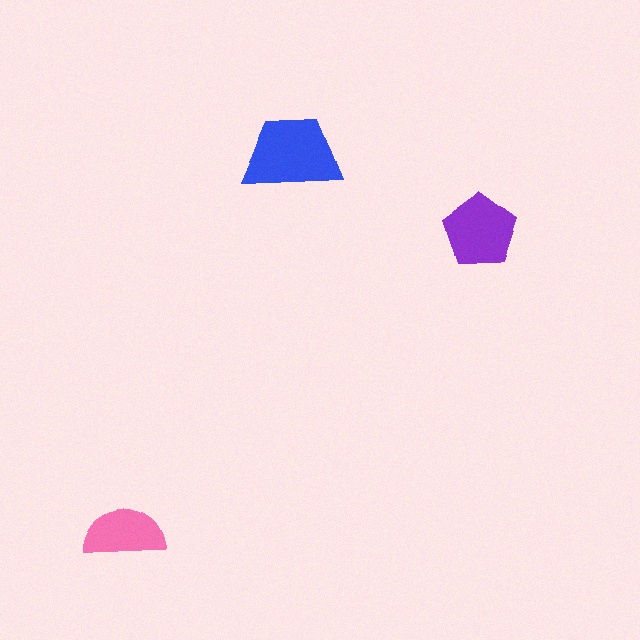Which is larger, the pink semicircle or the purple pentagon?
The purple pentagon.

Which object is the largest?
The blue trapezoid.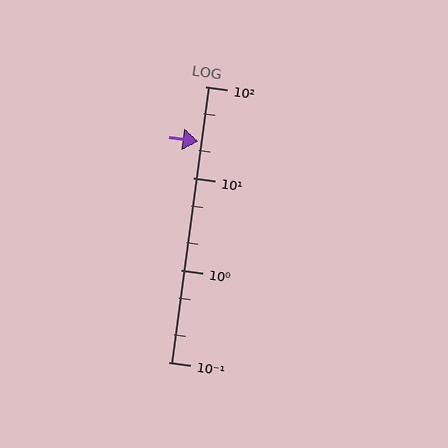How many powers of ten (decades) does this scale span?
The scale spans 3 decades, from 0.1 to 100.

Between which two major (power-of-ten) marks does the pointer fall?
The pointer is between 10 and 100.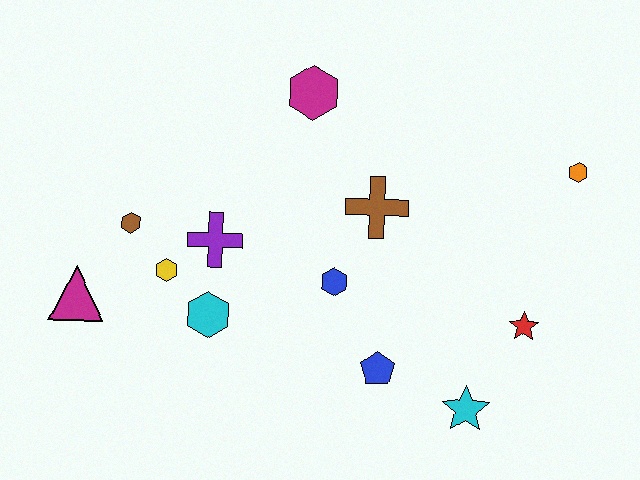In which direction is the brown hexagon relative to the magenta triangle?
The brown hexagon is above the magenta triangle.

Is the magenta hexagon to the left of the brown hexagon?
No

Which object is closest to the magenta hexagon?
The brown cross is closest to the magenta hexagon.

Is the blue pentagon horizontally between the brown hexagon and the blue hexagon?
No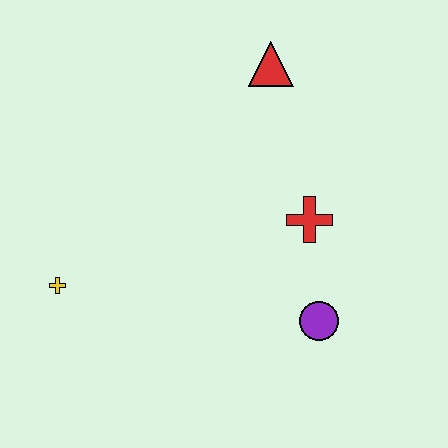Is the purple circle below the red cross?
Yes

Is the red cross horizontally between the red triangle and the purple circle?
Yes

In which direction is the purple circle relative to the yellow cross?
The purple circle is to the right of the yellow cross.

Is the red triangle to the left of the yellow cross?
No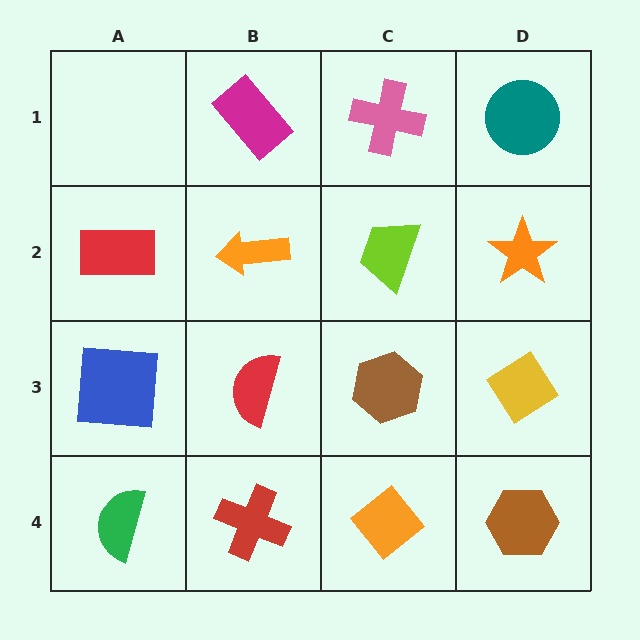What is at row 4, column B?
A red cross.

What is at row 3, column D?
A yellow diamond.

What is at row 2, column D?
An orange star.